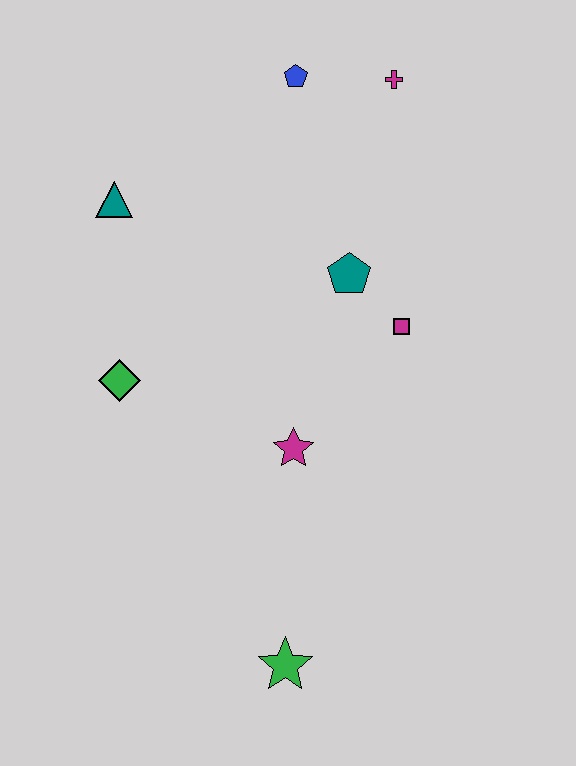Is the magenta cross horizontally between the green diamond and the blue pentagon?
No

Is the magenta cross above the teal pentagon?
Yes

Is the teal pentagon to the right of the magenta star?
Yes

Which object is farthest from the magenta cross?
The green star is farthest from the magenta cross.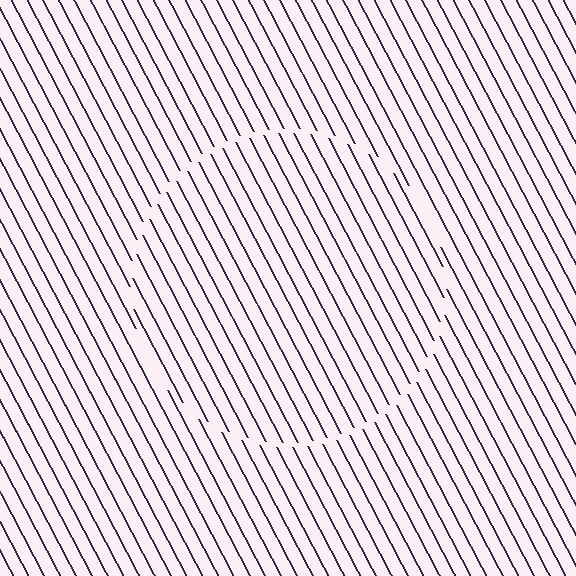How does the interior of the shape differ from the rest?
The interior of the shape contains the same grating, shifted by half a period — the contour is defined by the phase discontinuity where line-ends from the inner and outer gratings abut.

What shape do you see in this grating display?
An illusory circle. The interior of the shape contains the same grating, shifted by half a period — the contour is defined by the phase discontinuity where line-ends from the inner and outer gratings abut.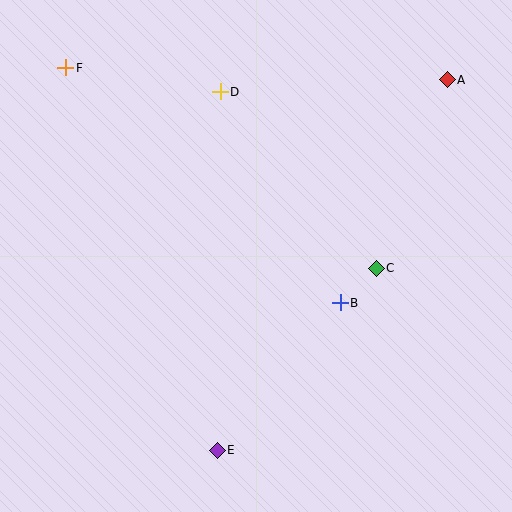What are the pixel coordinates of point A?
Point A is at (447, 80).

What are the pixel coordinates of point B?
Point B is at (340, 303).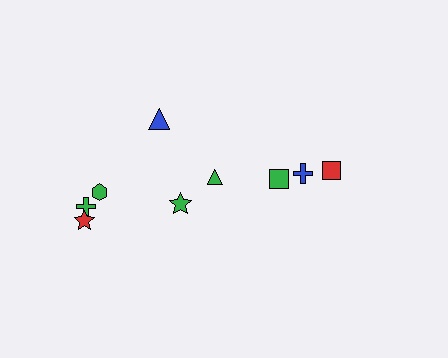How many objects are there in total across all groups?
There are 9 objects.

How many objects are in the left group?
There are 6 objects.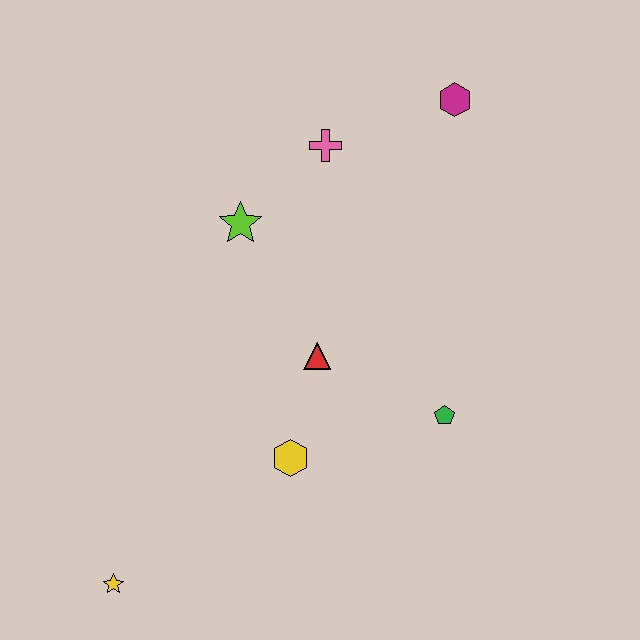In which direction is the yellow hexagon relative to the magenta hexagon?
The yellow hexagon is below the magenta hexagon.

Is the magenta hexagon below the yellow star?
No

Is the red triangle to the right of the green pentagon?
No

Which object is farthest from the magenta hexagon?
The yellow star is farthest from the magenta hexagon.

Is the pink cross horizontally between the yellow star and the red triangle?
No